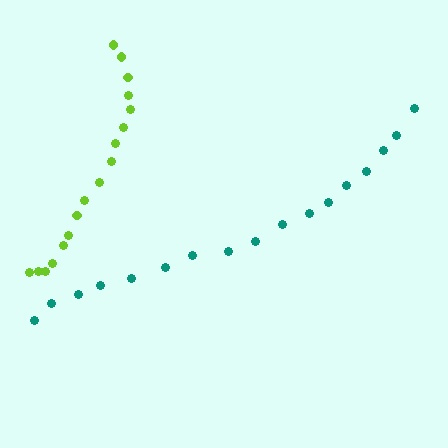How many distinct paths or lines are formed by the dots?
There are 2 distinct paths.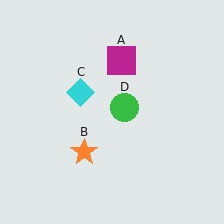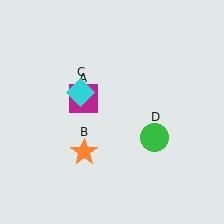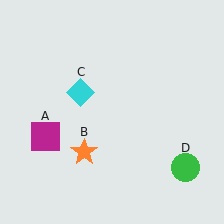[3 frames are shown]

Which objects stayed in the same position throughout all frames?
Orange star (object B) and cyan diamond (object C) remained stationary.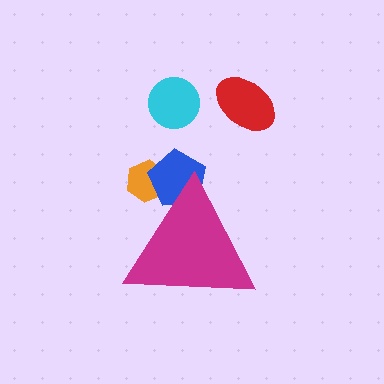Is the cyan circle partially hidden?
No, the cyan circle is fully visible.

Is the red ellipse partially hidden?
No, the red ellipse is fully visible.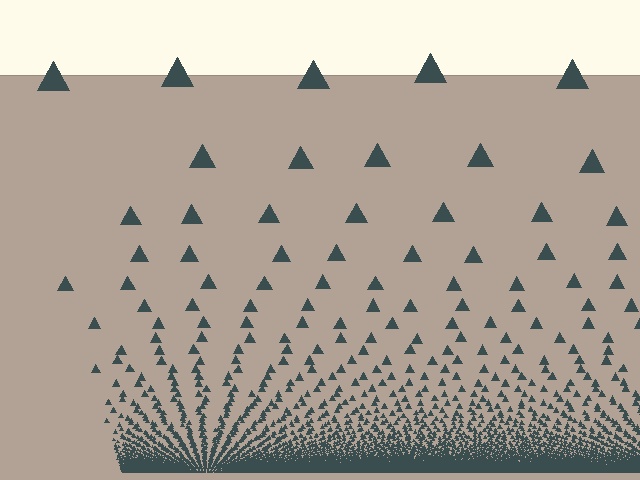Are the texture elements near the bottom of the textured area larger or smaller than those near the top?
Smaller. The gradient is inverted — elements near the bottom are smaller and denser.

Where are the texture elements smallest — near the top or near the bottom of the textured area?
Near the bottom.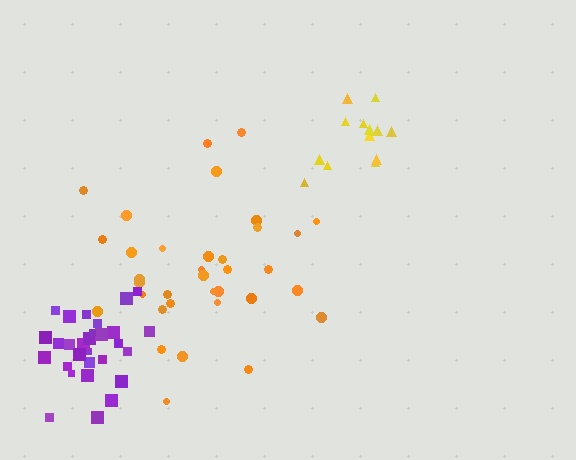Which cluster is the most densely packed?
Purple.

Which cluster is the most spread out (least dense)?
Orange.